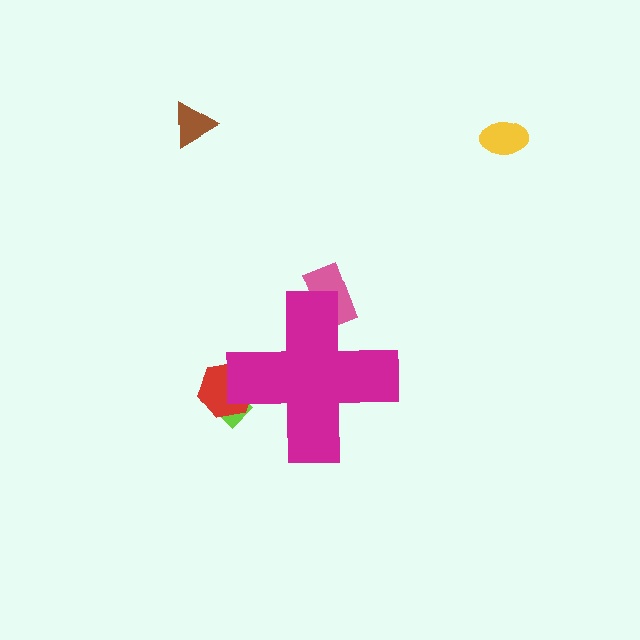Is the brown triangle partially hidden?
No, the brown triangle is fully visible.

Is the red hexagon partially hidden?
Yes, the red hexagon is partially hidden behind the magenta cross.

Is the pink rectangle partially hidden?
Yes, the pink rectangle is partially hidden behind the magenta cross.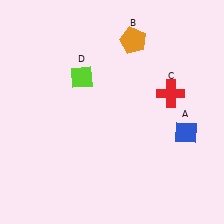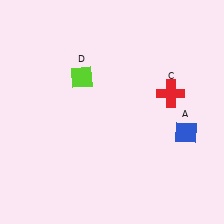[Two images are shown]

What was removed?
The orange pentagon (B) was removed in Image 2.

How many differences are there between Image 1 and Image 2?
There is 1 difference between the two images.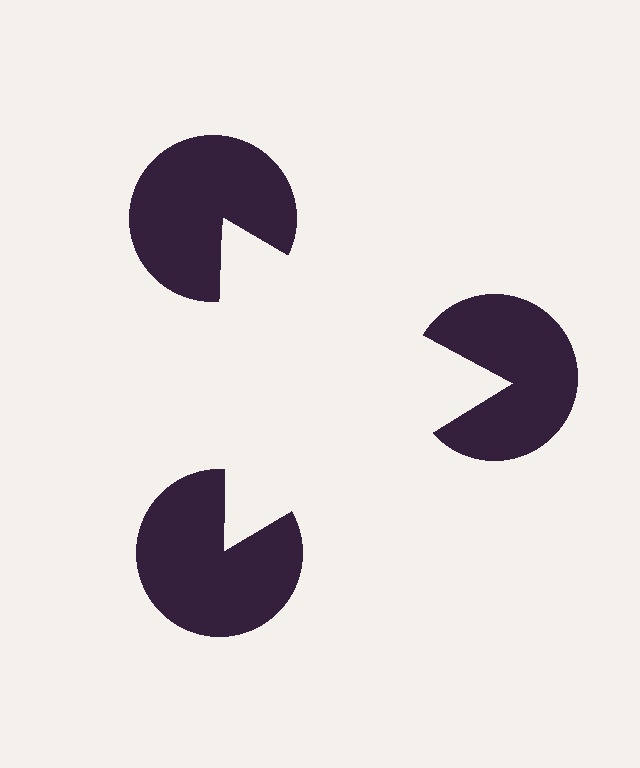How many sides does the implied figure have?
3 sides.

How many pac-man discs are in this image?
There are 3 — one at each vertex of the illusory triangle.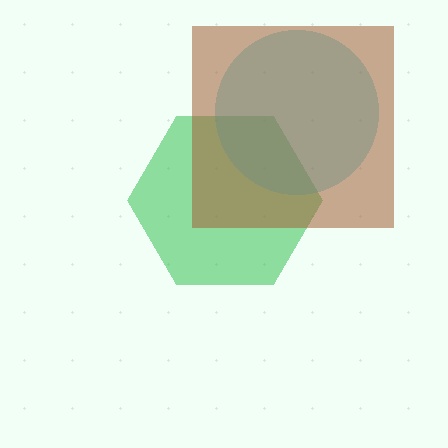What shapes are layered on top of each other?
The layered shapes are: a green hexagon, a cyan circle, a brown square.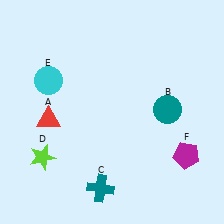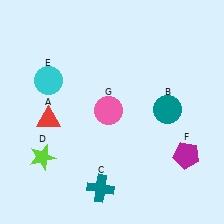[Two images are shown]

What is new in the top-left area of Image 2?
A pink circle (G) was added in the top-left area of Image 2.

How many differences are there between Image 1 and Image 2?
There is 1 difference between the two images.